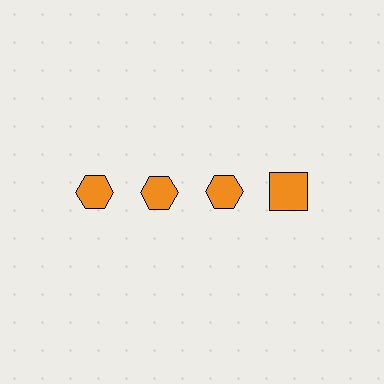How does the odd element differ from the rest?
It has a different shape: square instead of hexagon.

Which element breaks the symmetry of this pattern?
The orange square in the top row, second from right column breaks the symmetry. All other shapes are orange hexagons.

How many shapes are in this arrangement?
There are 4 shapes arranged in a grid pattern.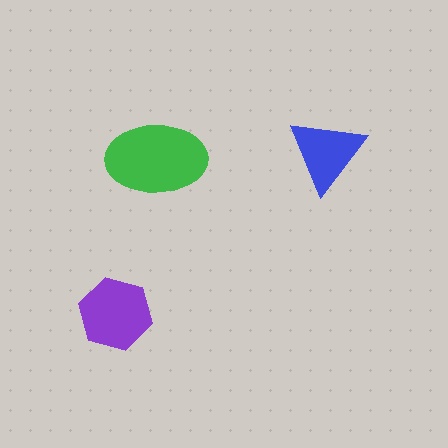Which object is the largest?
The green ellipse.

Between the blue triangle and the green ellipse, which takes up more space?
The green ellipse.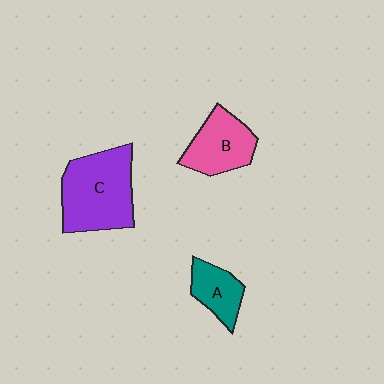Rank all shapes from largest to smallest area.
From largest to smallest: C (purple), B (pink), A (teal).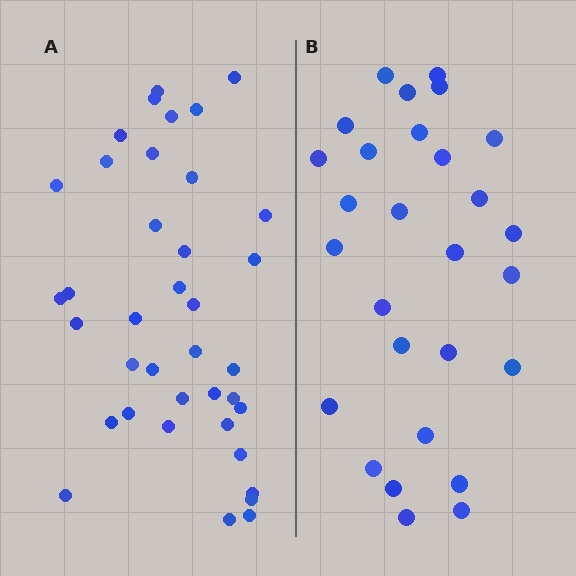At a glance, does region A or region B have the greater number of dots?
Region A (the left region) has more dots.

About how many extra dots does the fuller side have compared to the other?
Region A has roughly 10 or so more dots than region B.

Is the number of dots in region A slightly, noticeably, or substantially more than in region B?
Region A has noticeably more, but not dramatically so. The ratio is roughly 1.4 to 1.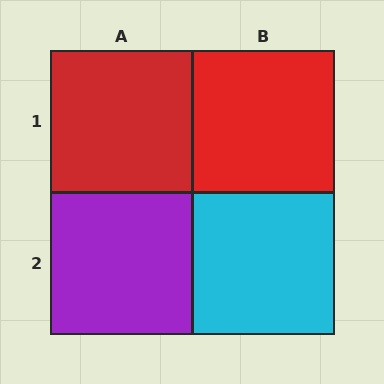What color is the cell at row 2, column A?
Purple.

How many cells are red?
2 cells are red.